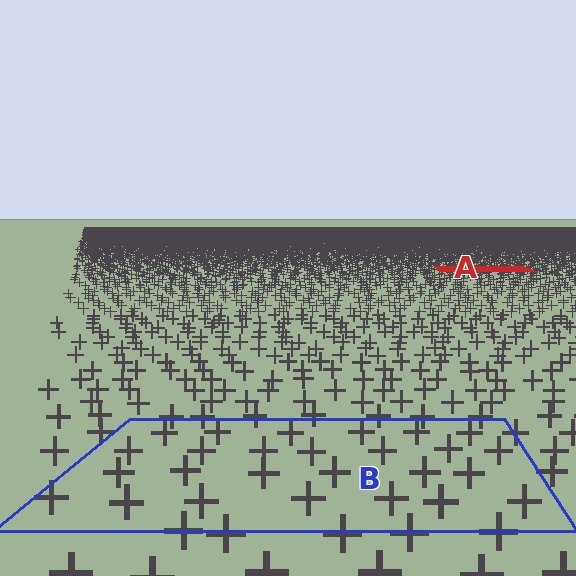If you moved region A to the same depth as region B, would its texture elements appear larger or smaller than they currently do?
They would appear larger. At a closer depth, the same texture elements are projected at a bigger on-screen size.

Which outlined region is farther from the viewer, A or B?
Region A is farther from the viewer — the texture elements inside it appear smaller and more densely packed.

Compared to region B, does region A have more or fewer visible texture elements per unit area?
Region A has more texture elements per unit area — they are packed more densely because it is farther away.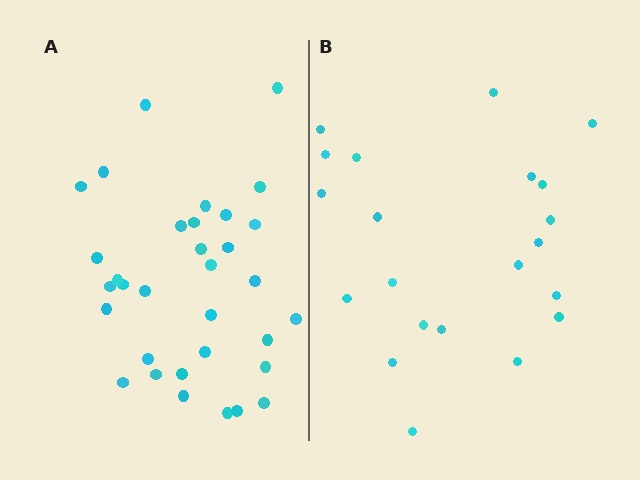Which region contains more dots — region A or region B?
Region A (the left region) has more dots.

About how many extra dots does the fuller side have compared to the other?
Region A has roughly 12 or so more dots than region B.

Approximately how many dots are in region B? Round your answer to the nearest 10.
About 20 dots. (The exact count is 21, which rounds to 20.)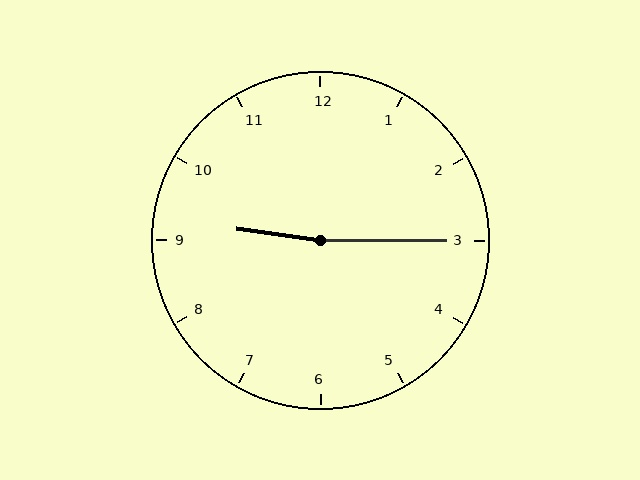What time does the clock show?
9:15.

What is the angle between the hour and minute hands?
Approximately 172 degrees.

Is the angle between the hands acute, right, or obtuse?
It is obtuse.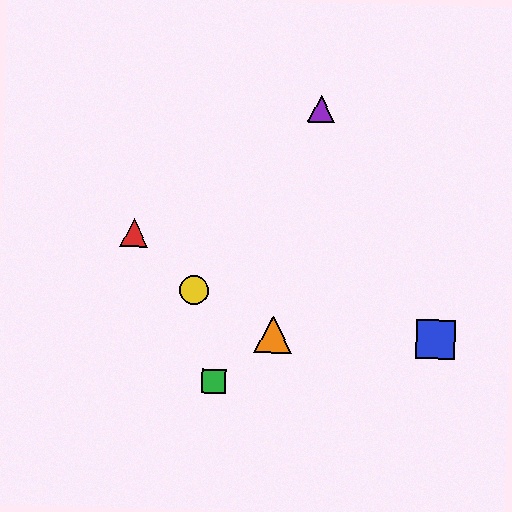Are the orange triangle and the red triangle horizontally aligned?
No, the orange triangle is at y≈335 and the red triangle is at y≈233.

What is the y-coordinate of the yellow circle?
The yellow circle is at y≈290.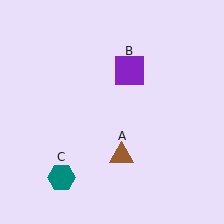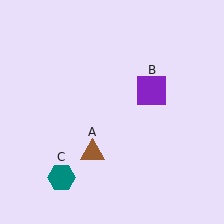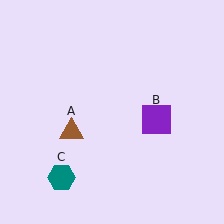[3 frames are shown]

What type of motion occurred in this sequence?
The brown triangle (object A), purple square (object B) rotated clockwise around the center of the scene.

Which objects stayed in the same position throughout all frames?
Teal hexagon (object C) remained stationary.